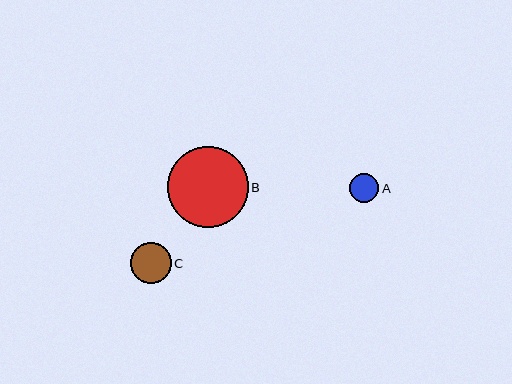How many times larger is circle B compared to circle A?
Circle B is approximately 2.8 times the size of circle A.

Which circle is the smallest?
Circle A is the smallest with a size of approximately 29 pixels.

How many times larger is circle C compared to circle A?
Circle C is approximately 1.4 times the size of circle A.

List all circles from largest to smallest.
From largest to smallest: B, C, A.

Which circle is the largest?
Circle B is the largest with a size of approximately 81 pixels.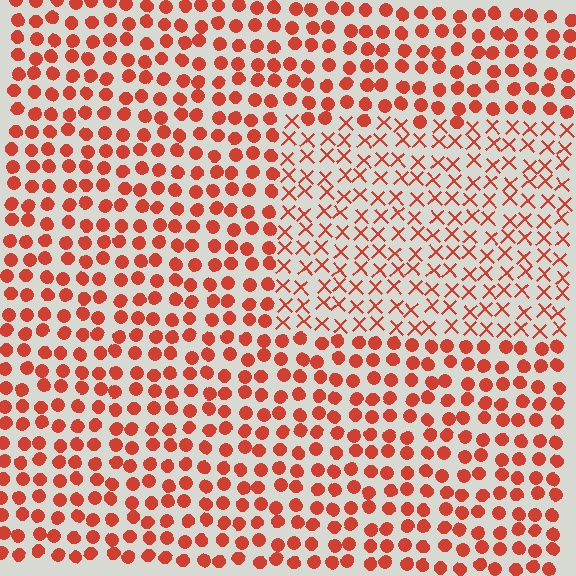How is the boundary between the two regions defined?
The boundary is defined by a change in element shape: X marks inside vs. circles outside. All elements share the same color and spacing.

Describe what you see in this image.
The image is filled with small red elements arranged in a uniform grid. A rectangle-shaped region contains X marks, while the surrounding area contains circles. The boundary is defined purely by the change in element shape.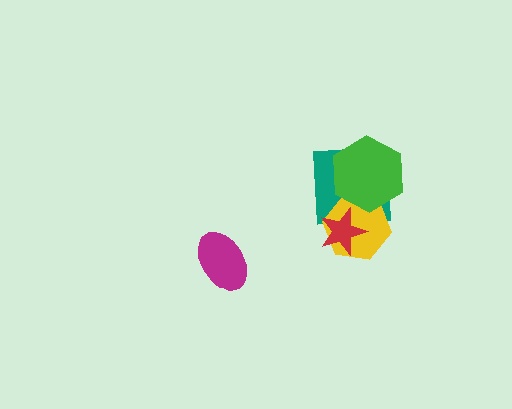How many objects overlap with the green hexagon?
2 objects overlap with the green hexagon.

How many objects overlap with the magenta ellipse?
0 objects overlap with the magenta ellipse.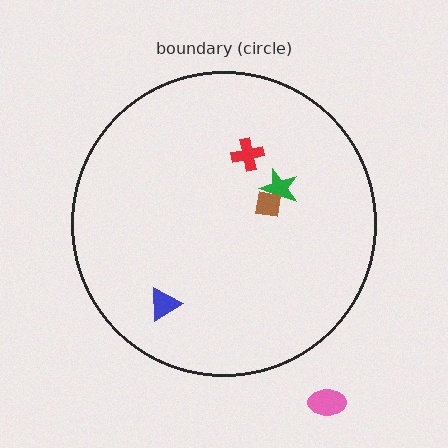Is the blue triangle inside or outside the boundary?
Inside.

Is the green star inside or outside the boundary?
Inside.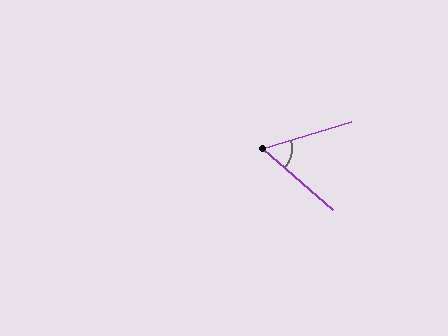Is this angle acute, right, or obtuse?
It is acute.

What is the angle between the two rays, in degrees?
Approximately 58 degrees.